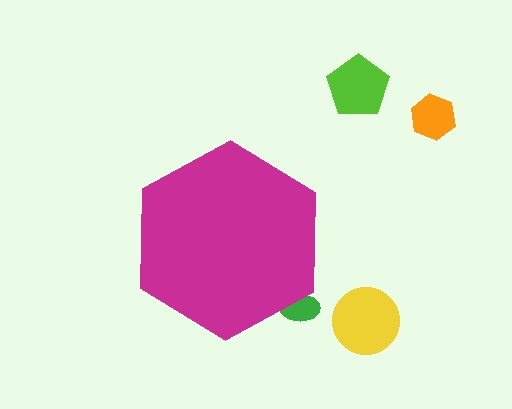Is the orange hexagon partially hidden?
No, the orange hexagon is fully visible.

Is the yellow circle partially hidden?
No, the yellow circle is fully visible.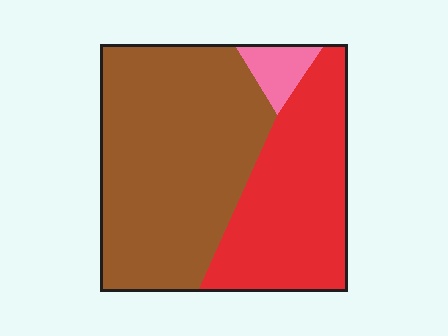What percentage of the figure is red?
Red covers about 35% of the figure.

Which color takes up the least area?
Pink, at roughly 5%.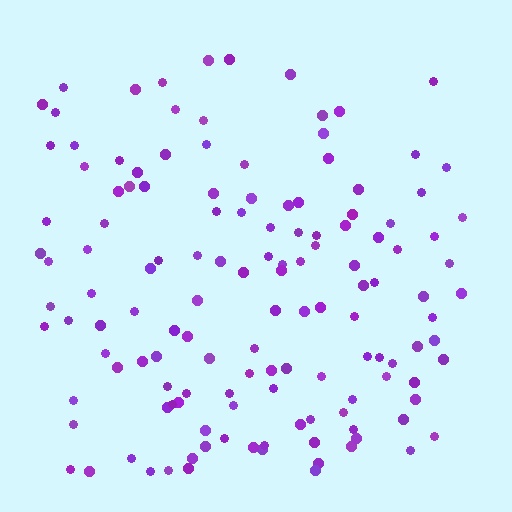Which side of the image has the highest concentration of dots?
The bottom.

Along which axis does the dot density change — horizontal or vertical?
Vertical.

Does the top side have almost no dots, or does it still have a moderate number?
Still a moderate number, just noticeably fewer than the bottom.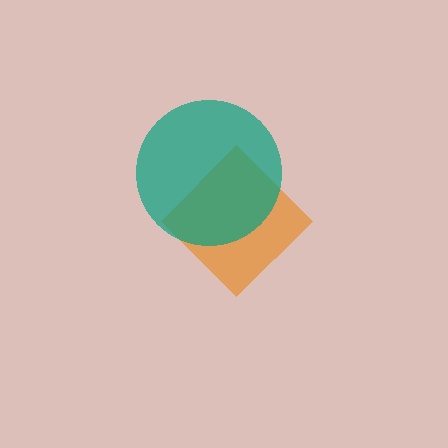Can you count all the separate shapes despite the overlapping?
Yes, there are 2 separate shapes.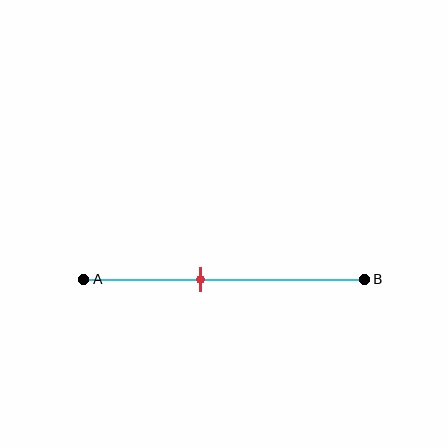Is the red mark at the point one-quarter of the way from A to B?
No, the mark is at about 40% from A, not at the 25% one-quarter point.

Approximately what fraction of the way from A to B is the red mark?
The red mark is approximately 40% of the way from A to B.